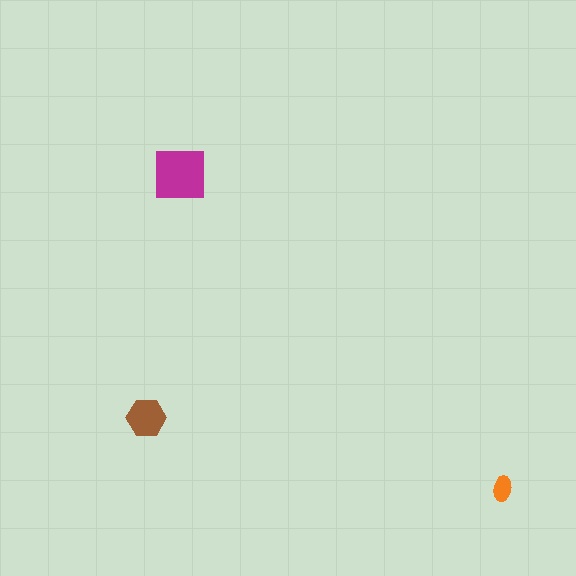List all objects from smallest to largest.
The orange ellipse, the brown hexagon, the magenta square.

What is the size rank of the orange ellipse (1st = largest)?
3rd.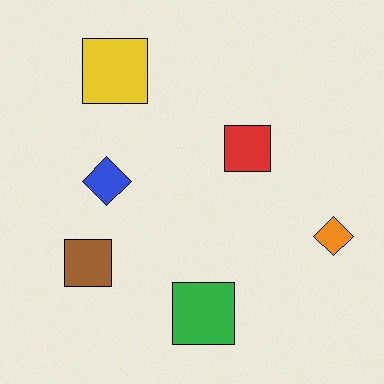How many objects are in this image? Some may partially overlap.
There are 6 objects.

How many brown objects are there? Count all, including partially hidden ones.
There is 1 brown object.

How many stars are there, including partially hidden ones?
There are no stars.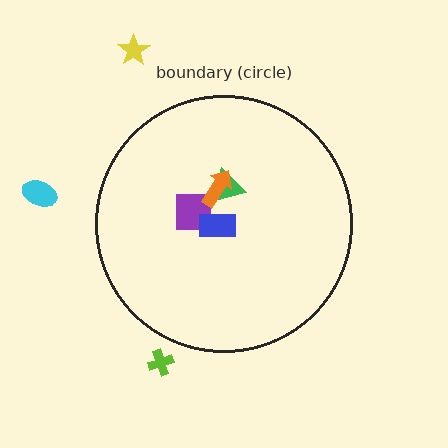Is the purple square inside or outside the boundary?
Inside.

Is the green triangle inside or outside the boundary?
Inside.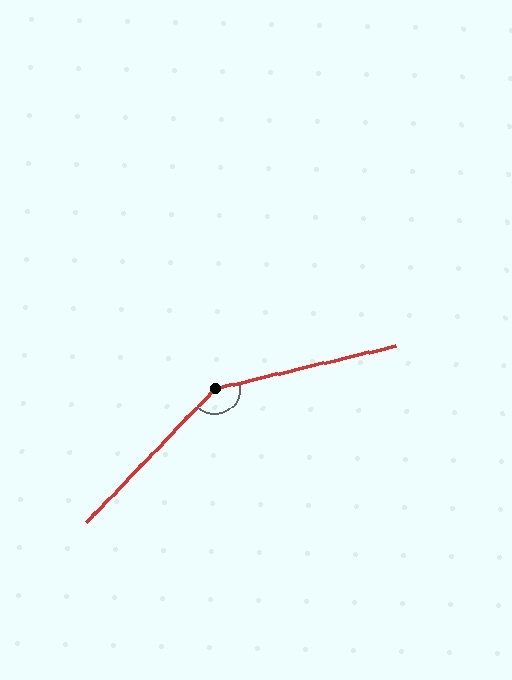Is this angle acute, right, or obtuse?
It is obtuse.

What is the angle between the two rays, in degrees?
Approximately 148 degrees.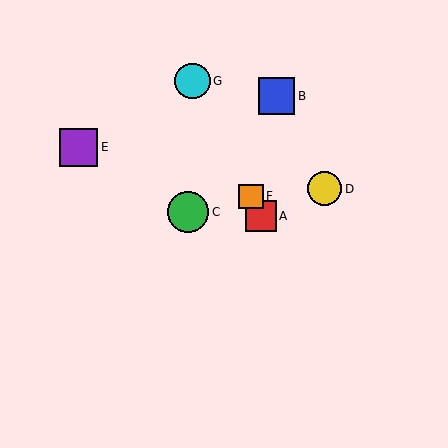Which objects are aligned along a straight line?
Objects A, F, G are aligned along a straight line.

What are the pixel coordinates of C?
Object C is at (188, 212).